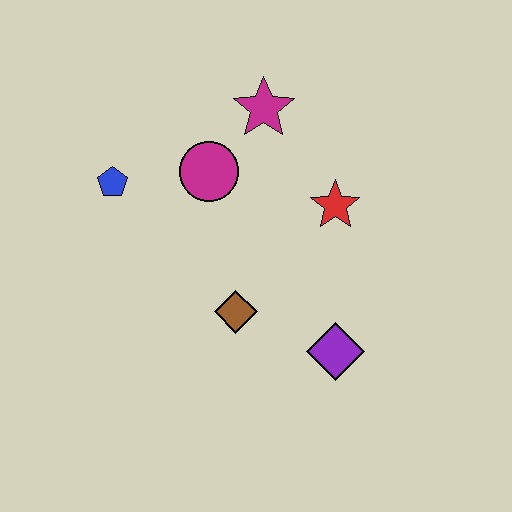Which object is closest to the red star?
The magenta star is closest to the red star.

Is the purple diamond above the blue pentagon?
No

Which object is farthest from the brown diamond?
The magenta star is farthest from the brown diamond.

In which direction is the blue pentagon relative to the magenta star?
The blue pentagon is to the left of the magenta star.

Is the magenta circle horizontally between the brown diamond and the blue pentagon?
Yes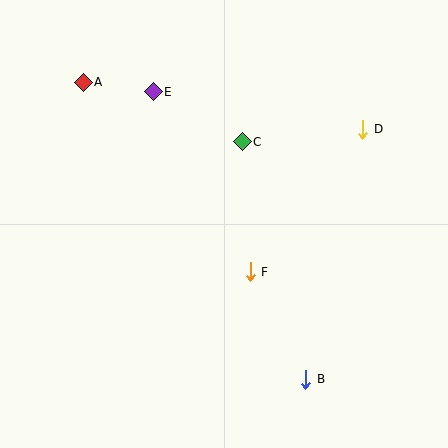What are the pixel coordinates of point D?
Point D is at (363, 129).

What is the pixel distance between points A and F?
The distance between A and F is 252 pixels.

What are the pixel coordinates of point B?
Point B is at (306, 379).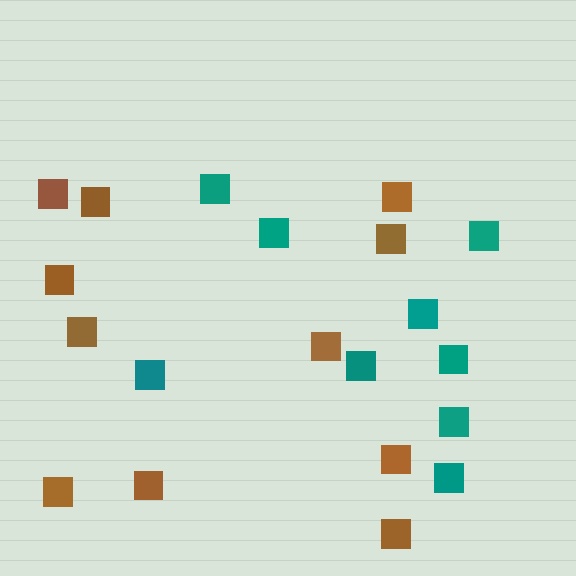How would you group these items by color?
There are 2 groups: one group of brown squares (11) and one group of teal squares (9).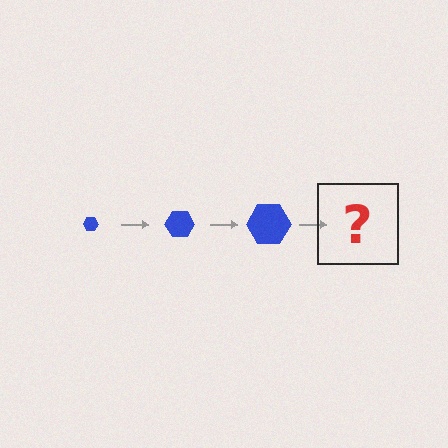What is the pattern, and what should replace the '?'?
The pattern is that the hexagon gets progressively larger each step. The '?' should be a blue hexagon, larger than the previous one.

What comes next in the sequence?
The next element should be a blue hexagon, larger than the previous one.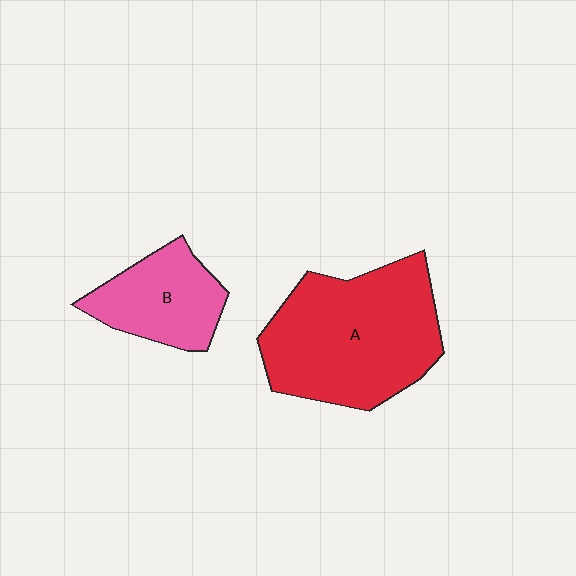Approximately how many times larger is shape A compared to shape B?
Approximately 2.0 times.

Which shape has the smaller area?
Shape B (pink).